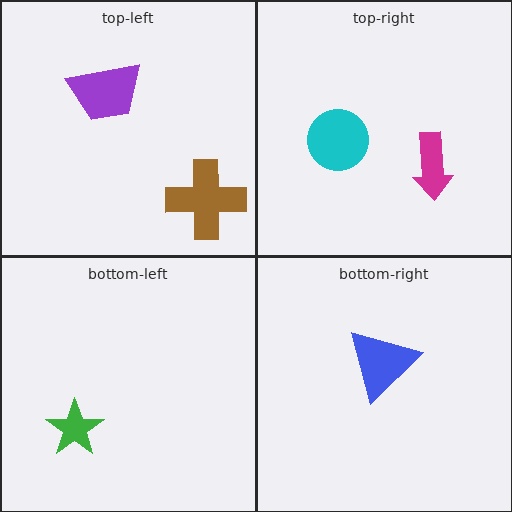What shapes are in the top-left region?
The brown cross, the purple trapezoid.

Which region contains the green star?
The bottom-left region.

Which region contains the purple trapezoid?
The top-left region.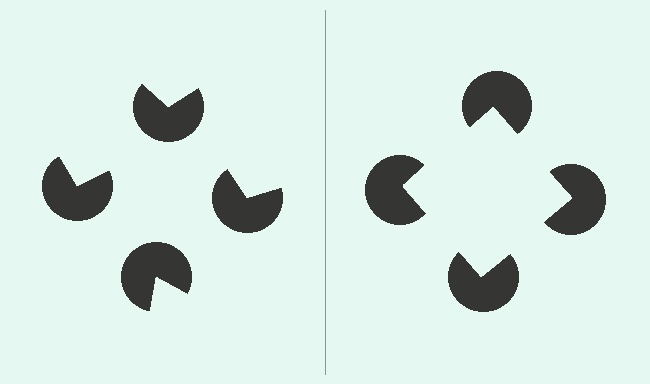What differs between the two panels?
The pac-man discs are positioned identically on both sides; only the wedge orientations differ. On the right they align to a square; on the left they are misaligned.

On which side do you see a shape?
An illusory square appears on the right side. On the left side the wedge cuts are rotated, so no coherent shape forms.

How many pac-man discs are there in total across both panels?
8 — 4 on each side.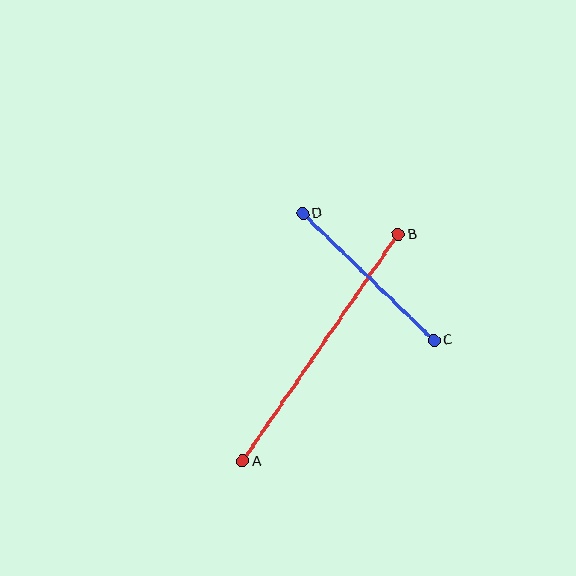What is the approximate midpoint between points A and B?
The midpoint is at approximately (320, 348) pixels.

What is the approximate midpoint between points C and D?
The midpoint is at approximately (368, 277) pixels.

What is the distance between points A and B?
The distance is approximately 274 pixels.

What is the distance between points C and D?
The distance is approximately 182 pixels.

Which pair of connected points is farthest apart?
Points A and B are farthest apart.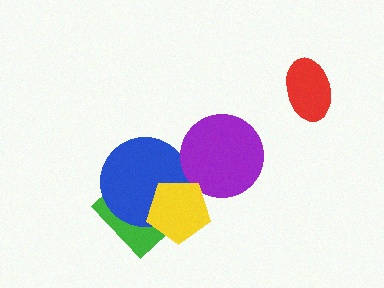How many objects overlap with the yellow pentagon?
2 objects overlap with the yellow pentagon.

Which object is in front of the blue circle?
The yellow pentagon is in front of the blue circle.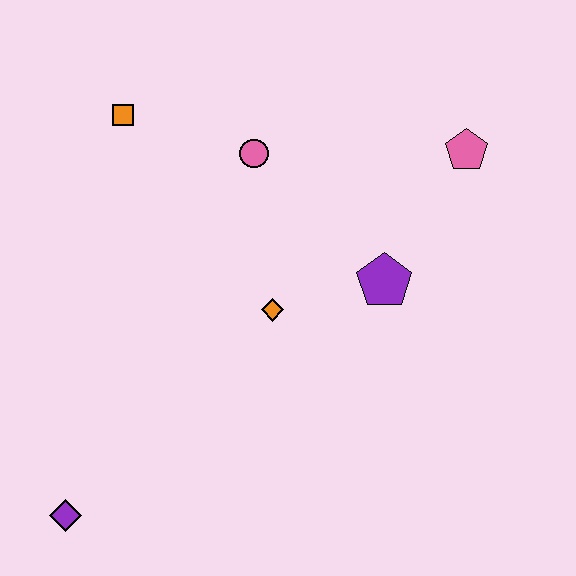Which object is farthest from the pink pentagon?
The purple diamond is farthest from the pink pentagon.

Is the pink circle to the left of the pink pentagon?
Yes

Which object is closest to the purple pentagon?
The orange diamond is closest to the purple pentagon.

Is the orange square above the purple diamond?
Yes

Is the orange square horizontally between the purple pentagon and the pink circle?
No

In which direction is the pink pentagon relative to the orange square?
The pink pentagon is to the right of the orange square.